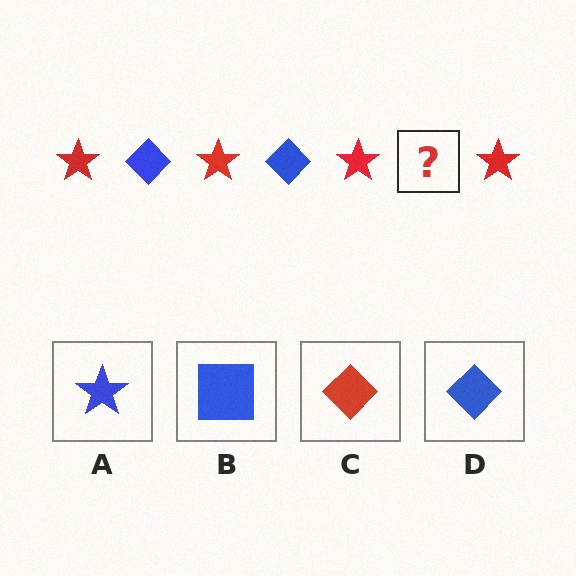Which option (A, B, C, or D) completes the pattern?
D.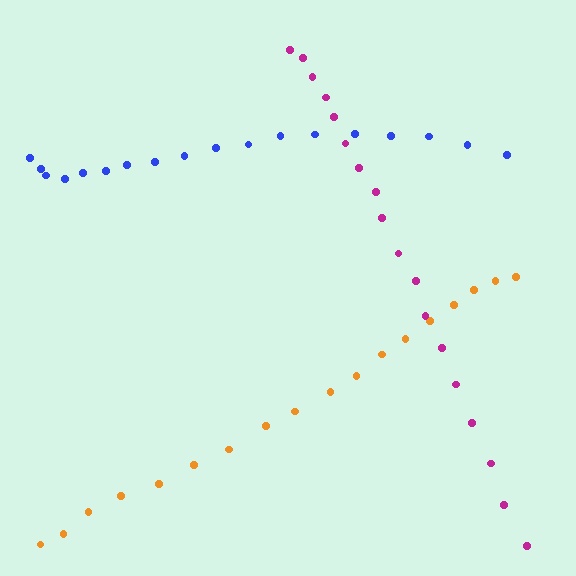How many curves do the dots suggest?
There are 3 distinct paths.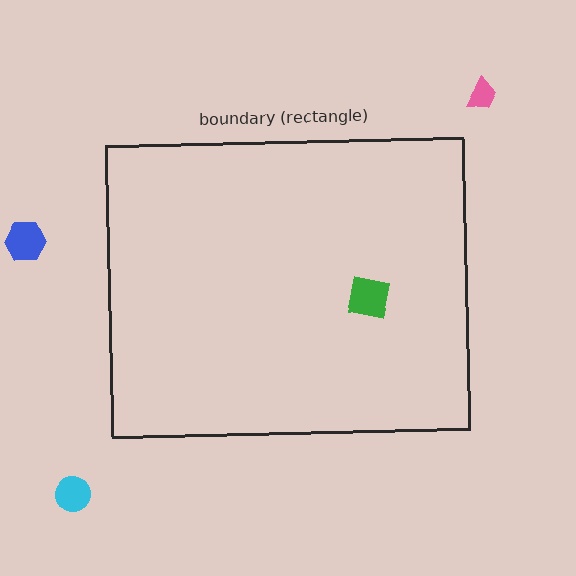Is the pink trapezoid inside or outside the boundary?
Outside.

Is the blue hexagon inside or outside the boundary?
Outside.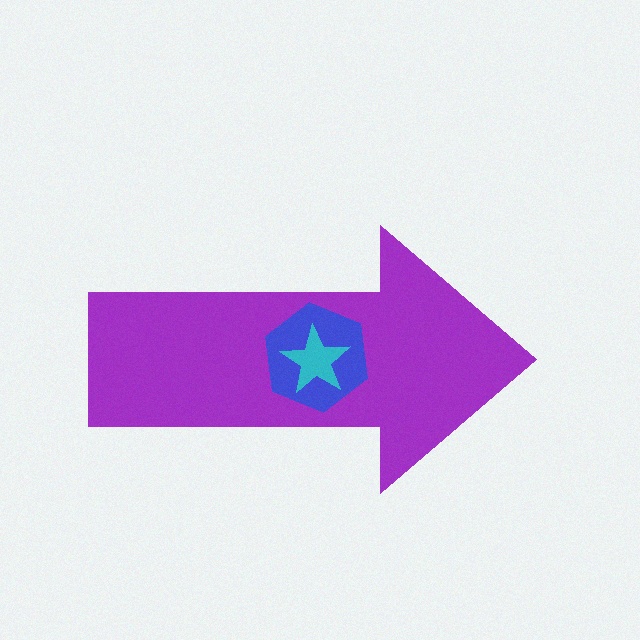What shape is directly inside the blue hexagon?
The cyan star.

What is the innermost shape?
The cyan star.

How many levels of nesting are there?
3.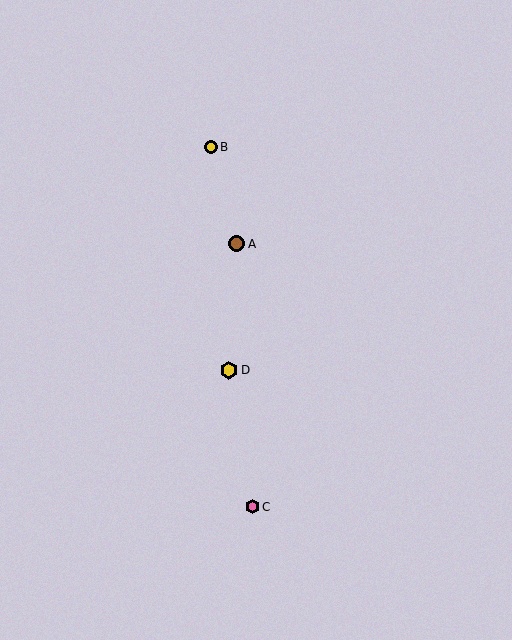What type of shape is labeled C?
Shape C is a pink hexagon.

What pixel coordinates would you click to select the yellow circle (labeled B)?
Click at (211, 147) to select the yellow circle B.